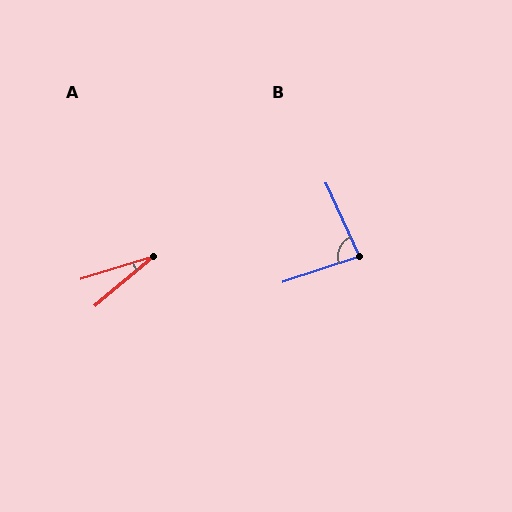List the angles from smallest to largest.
A (23°), B (84°).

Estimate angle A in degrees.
Approximately 23 degrees.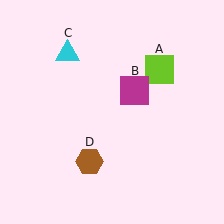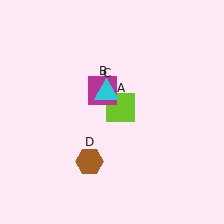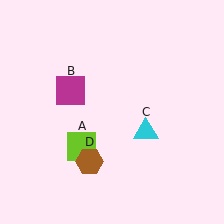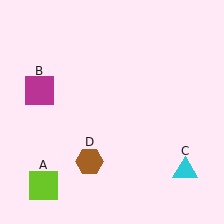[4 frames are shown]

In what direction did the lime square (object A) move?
The lime square (object A) moved down and to the left.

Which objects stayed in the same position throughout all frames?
Brown hexagon (object D) remained stationary.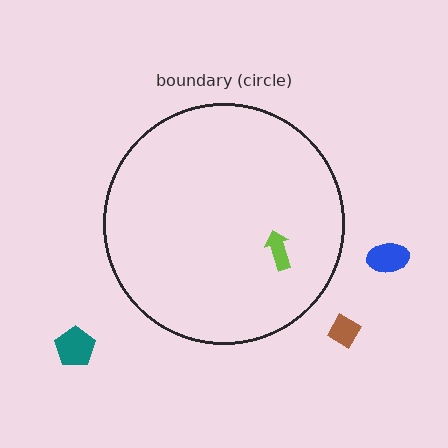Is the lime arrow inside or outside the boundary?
Inside.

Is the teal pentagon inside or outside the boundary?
Outside.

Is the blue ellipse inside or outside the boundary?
Outside.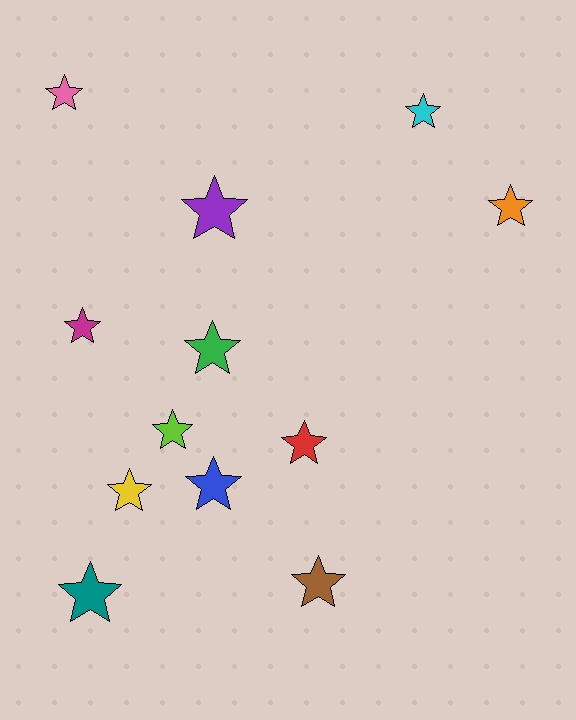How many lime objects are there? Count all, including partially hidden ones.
There is 1 lime object.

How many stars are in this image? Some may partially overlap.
There are 12 stars.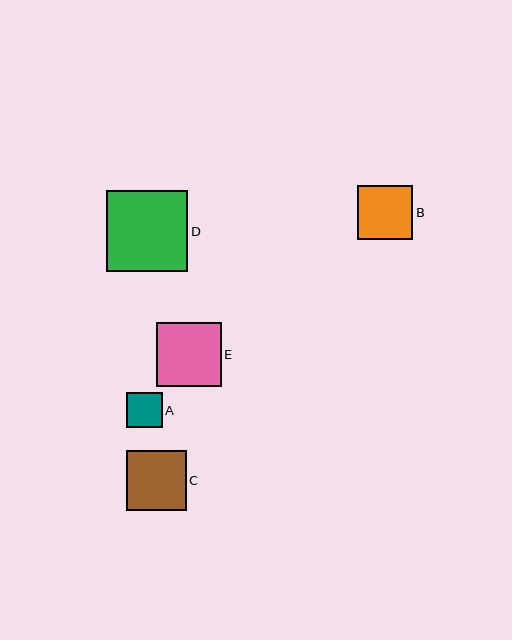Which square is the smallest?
Square A is the smallest with a size of approximately 36 pixels.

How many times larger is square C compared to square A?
Square C is approximately 1.7 times the size of square A.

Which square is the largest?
Square D is the largest with a size of approximately 81 pixels.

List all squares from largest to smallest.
From largest to smallest: D, E, C, B, A.